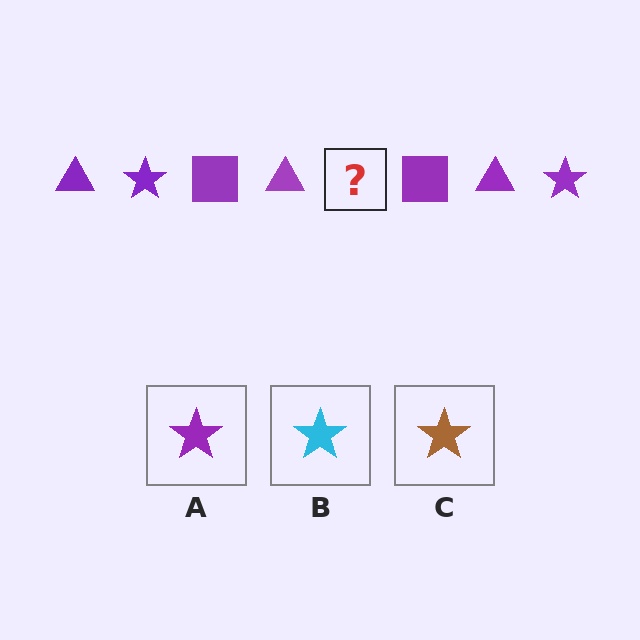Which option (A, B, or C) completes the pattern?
A.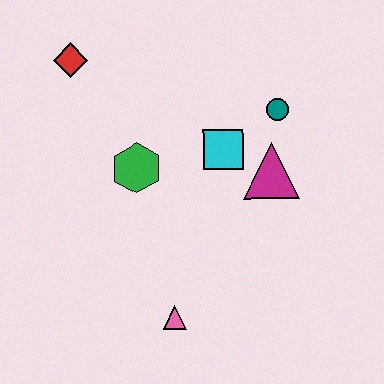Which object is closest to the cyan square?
The magenta triangle is closest to the cyan square.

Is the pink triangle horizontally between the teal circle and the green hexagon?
Yes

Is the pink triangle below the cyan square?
Yes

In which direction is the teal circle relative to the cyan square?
The teal circle is to the right of the cyan square.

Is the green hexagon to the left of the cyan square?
Yes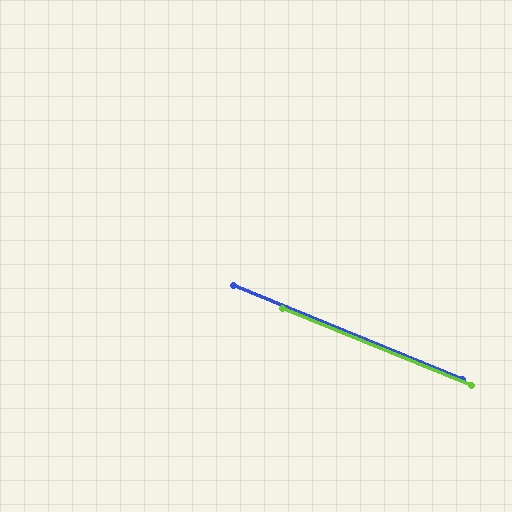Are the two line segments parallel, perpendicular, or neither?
Parallel — their directions differ by only 0.2°.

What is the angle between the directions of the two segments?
Approximately 0 degrees.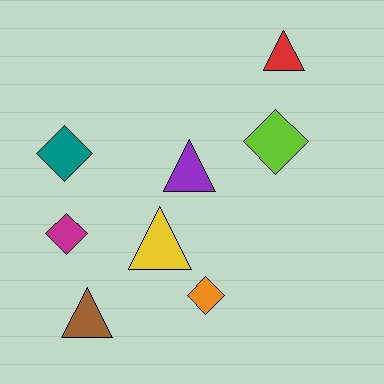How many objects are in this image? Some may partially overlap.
There are 8 objects.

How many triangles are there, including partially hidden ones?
There are 4 triangles.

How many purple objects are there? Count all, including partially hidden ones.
There is 1 purple object.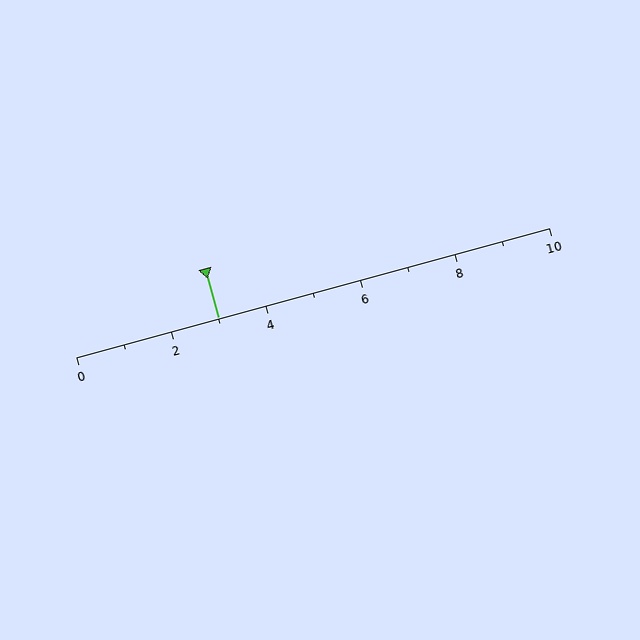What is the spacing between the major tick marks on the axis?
The major ticks are spaced 2 apart.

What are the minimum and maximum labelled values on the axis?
The axis runs from 0 to 10.